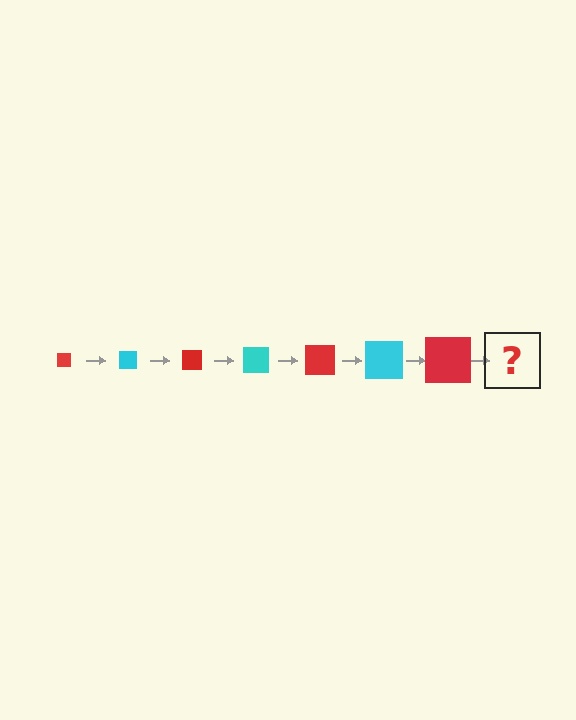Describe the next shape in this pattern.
It should be a cyan square, larger than the previous one.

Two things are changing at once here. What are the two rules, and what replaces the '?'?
The two rules are that the square grows larger each step and the color cycles through red and cyan. The '?' should be a cyan square, larger than the previous one.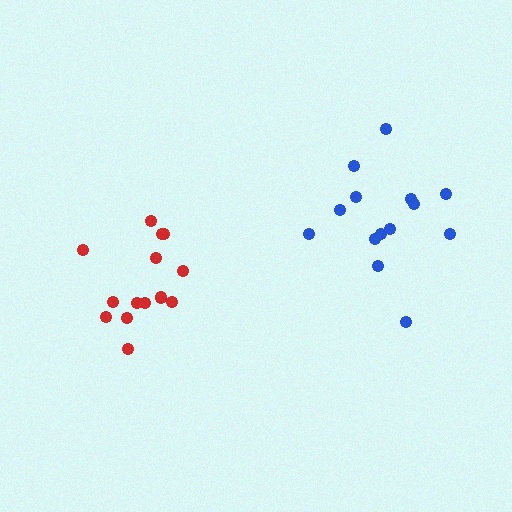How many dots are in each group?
Group 1: 14 dots, Group 2: 15 dots (29 total).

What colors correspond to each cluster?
The clusters are colored: blue, red.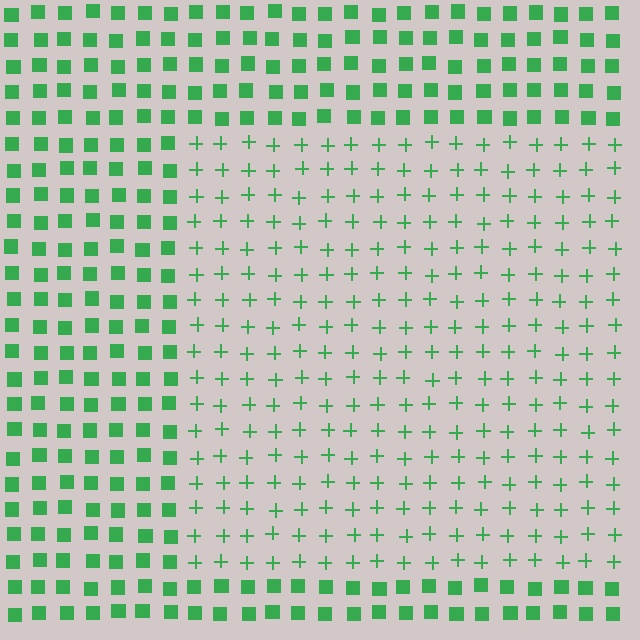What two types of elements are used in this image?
The image uses plus signs inside the rectangle region and squares outside it.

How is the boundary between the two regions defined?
The boundary is defined by a change in element shape: plus signs inside vs. squares outside. All elements share the same color and spacing.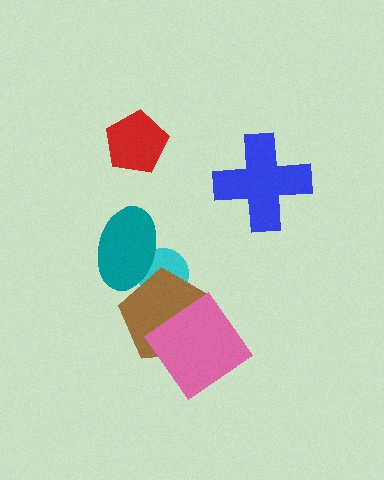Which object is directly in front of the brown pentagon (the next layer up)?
The pink diamond is directly in front of the brown pentagon.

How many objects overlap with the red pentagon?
0 objects overlap with the red pentagon.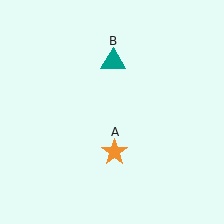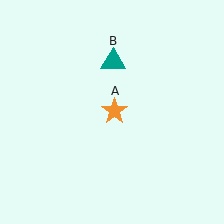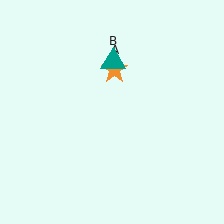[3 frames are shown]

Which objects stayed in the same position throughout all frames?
Teal triangle (object B) remained stationary.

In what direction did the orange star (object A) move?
The orange star (object A) moved up.